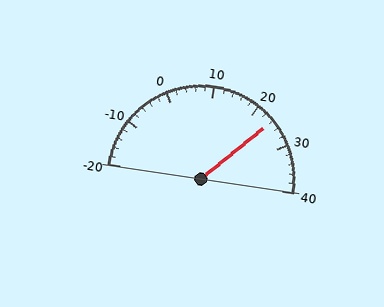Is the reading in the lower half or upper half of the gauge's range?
The reading is in the upper half of the range (-20 to 40).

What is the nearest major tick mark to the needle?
The nearest major tick mark is 20.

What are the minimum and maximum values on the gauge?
The gauge ranges from -20 to 40.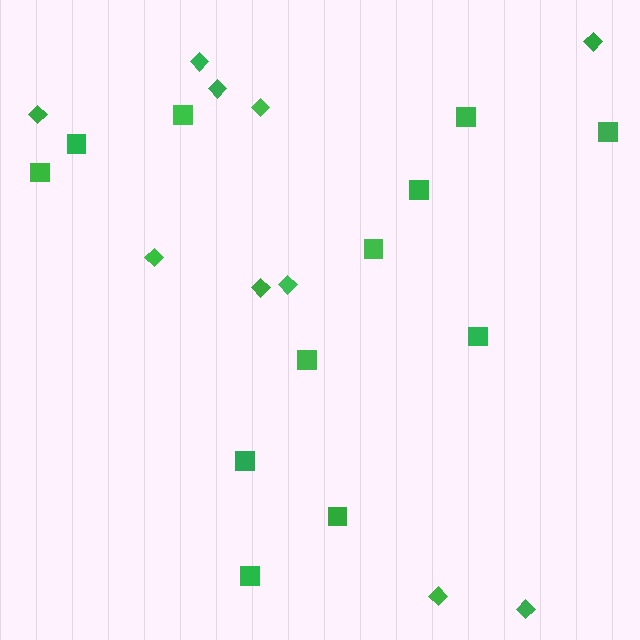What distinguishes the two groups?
There are 2 groups: one group of diamonds (10) and one group of squares (12).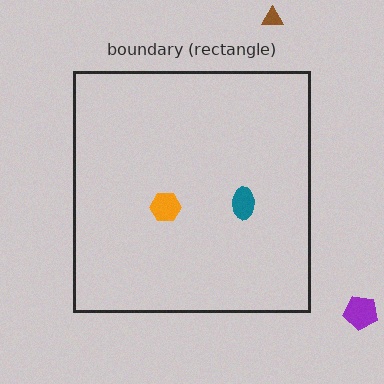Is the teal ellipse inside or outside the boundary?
Inside.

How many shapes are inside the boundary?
2 inside, 2 outside.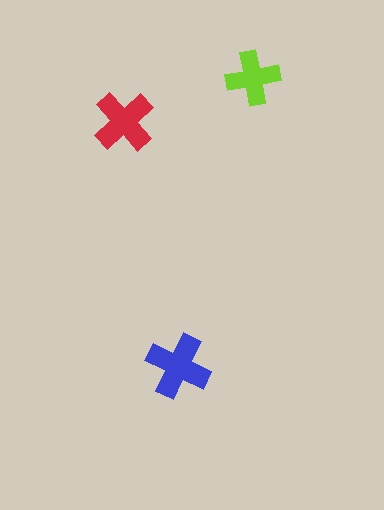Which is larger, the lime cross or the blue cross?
The blue one.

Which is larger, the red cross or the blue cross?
The blue one.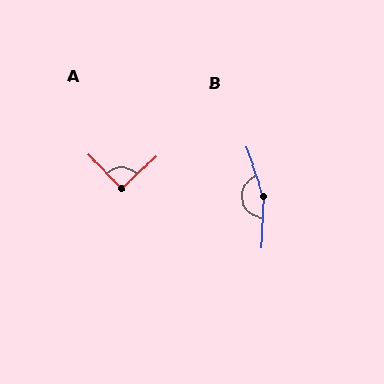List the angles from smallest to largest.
A (91°), B (160°).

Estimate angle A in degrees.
Approximately 91 degrees.